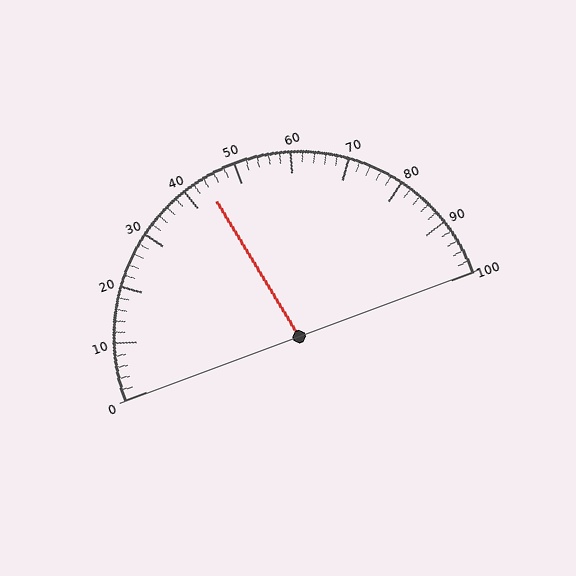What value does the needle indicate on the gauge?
The needle indicates approximately 44.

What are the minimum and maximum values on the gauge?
The gauge ranges from 0 to 100.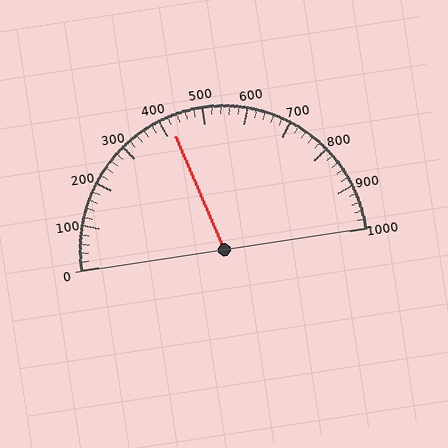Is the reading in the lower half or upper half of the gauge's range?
The reading is in the lower half of the range (0 to 1000).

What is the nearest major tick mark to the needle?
The nearest major tick mark is 400.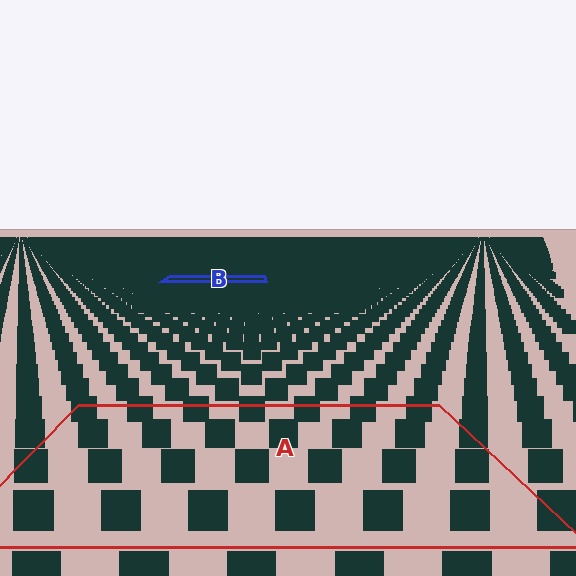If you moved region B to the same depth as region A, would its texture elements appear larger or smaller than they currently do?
They would appear larger. At a closer depth, the same texture elements are projected at a bigger on-screen size.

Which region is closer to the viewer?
Region A is closer. The texture elements there are larger and more spread out.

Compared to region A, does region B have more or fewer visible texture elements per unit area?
Region B has more texture elements per unit area — they are packed more densely because it is farther away.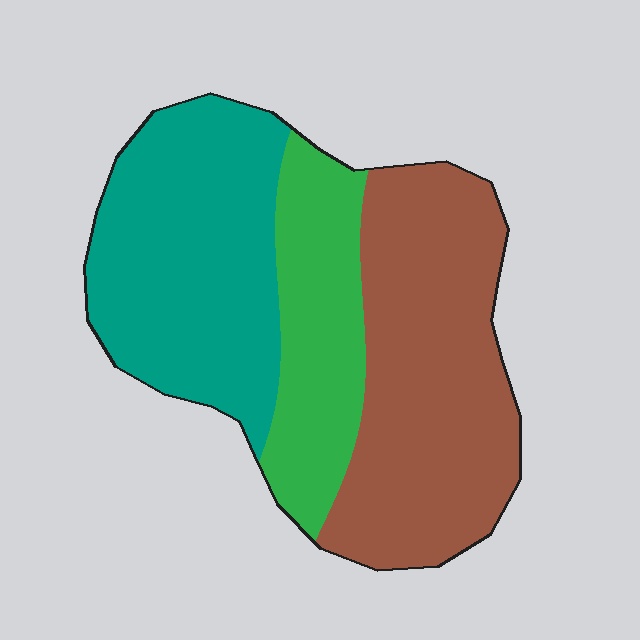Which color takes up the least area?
Green, at roughly 20%.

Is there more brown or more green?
Brown.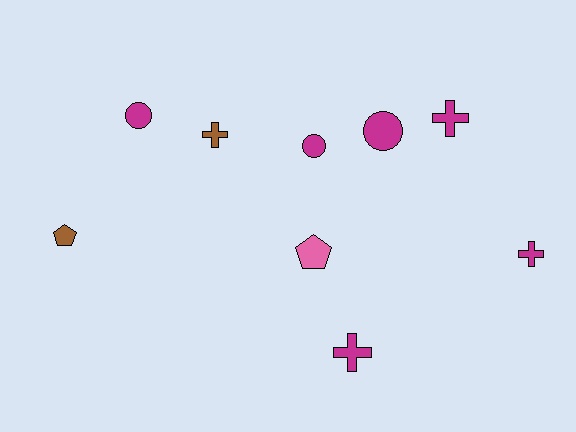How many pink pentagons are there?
There is 1 pink pentagon.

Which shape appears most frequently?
Cross, with 4 objects.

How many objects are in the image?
There are 9 objects.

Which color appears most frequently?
Magenta, with 6 objects.